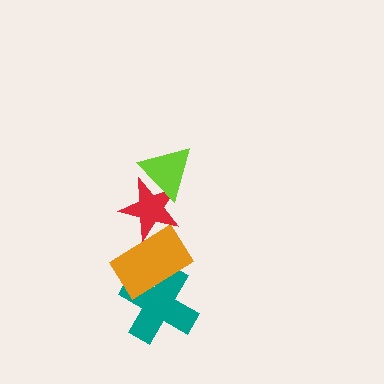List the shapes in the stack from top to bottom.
From top to bottom: the lime triangle, the red star, the orange rectangle, the teal cross.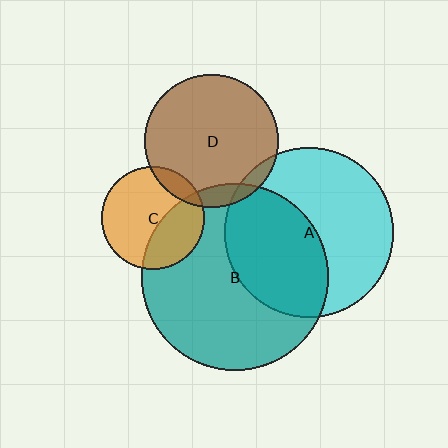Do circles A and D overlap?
Yes.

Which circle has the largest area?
Circle B (teal).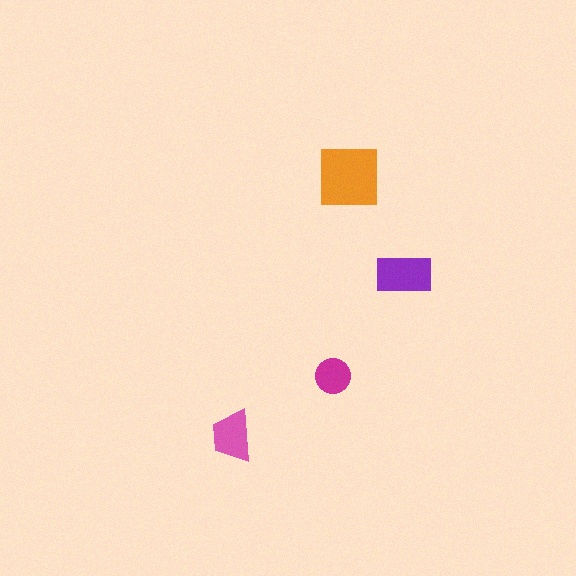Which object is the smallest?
The magenta circle.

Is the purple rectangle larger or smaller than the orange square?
Smaller.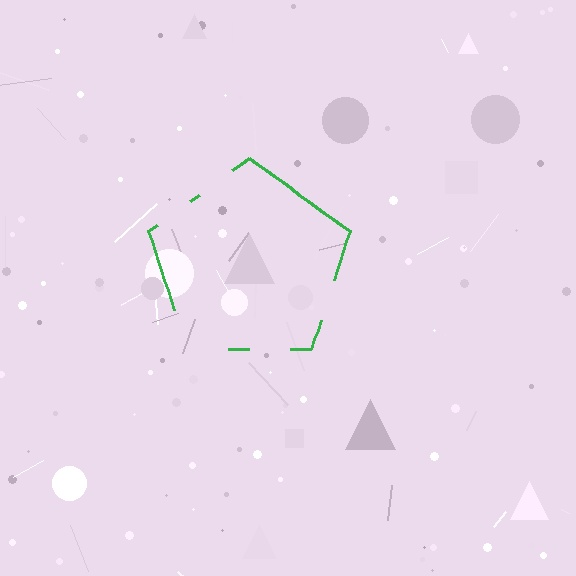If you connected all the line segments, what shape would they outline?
They would outline a pentagon.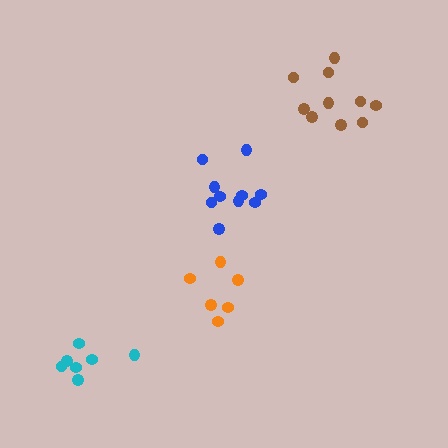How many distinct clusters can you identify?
There are 4 distinct clusters.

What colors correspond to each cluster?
The clusters are colored: blue, orange, cyan, brown.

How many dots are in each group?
Group 1: 10 dots, Group 2: 6 dots, Group 3: 7 dots, Group 4: 10 dots (33 total).